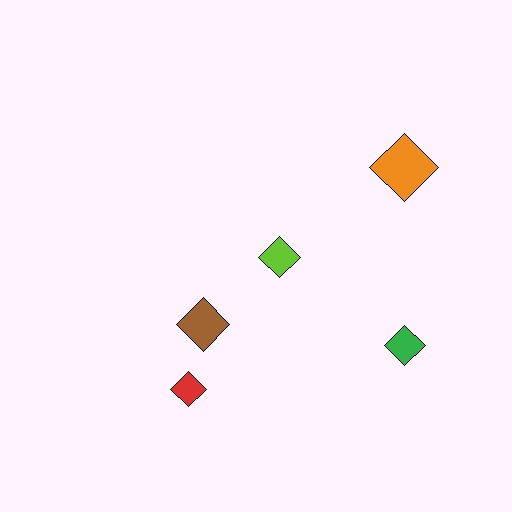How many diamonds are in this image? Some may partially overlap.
There are 5 diamonds.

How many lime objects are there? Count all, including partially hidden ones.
There is 1 lime object.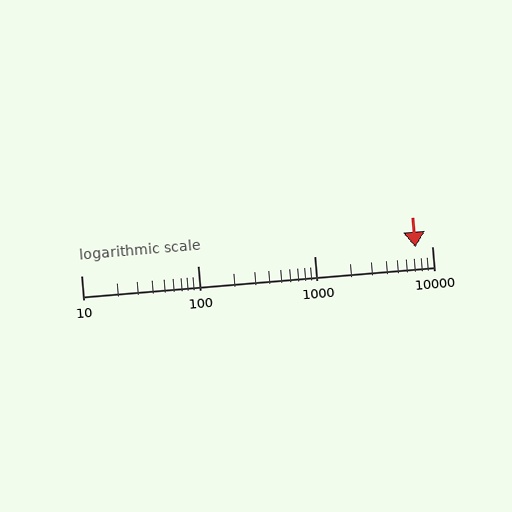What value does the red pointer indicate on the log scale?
The pointer indicates approximately 7200.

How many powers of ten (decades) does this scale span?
The scale spans 3 decades, from 10 to 10000.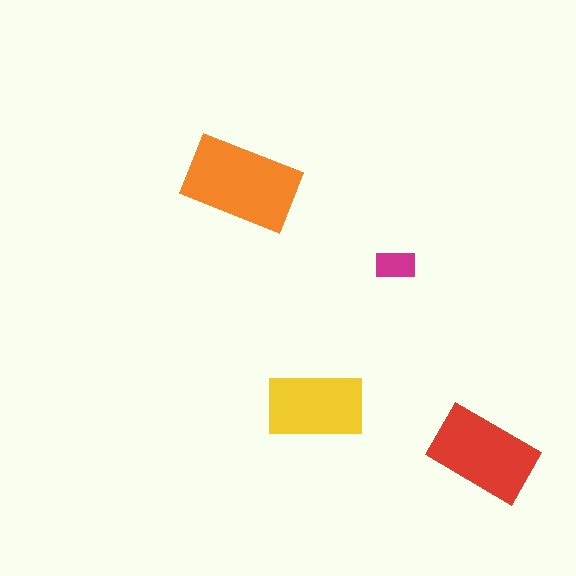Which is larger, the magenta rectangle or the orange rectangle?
The orange one.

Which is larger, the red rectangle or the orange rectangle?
The orange one.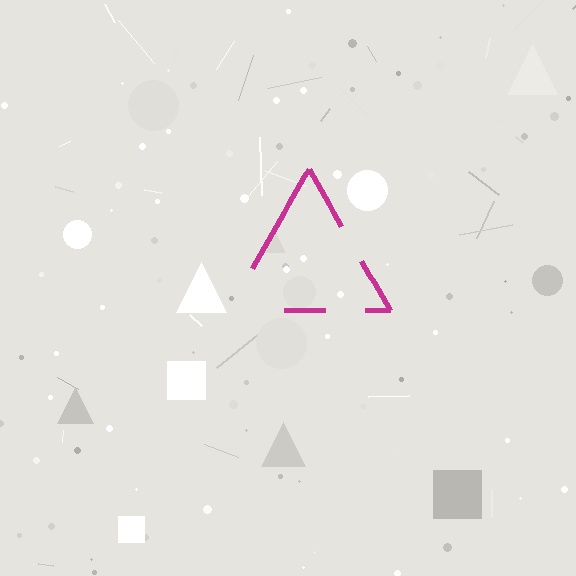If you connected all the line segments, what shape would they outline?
They would outline a triangle.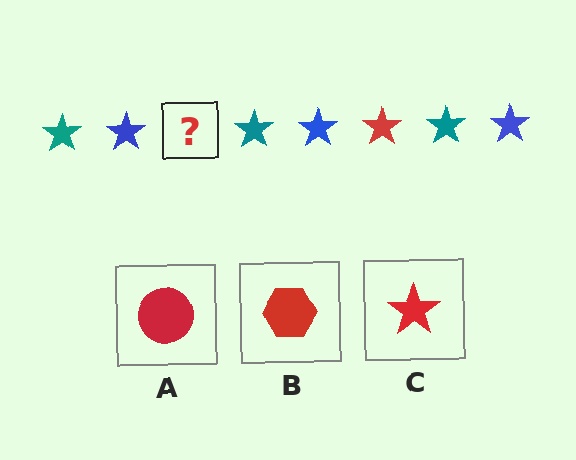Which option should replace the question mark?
Option C.